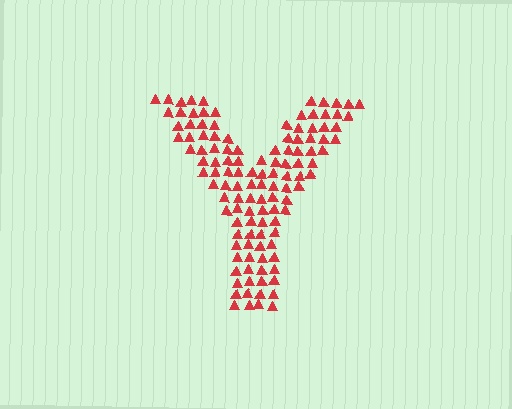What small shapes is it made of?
It is made of small triangles.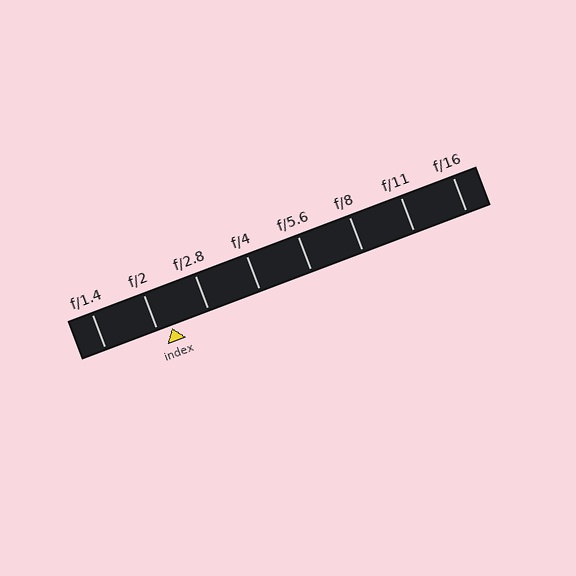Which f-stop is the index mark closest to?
The index mark is closest to f/2.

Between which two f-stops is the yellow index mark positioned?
The index mark is between f/2 and f/2.8.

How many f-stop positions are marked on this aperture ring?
There are 8 f-stop positions marked.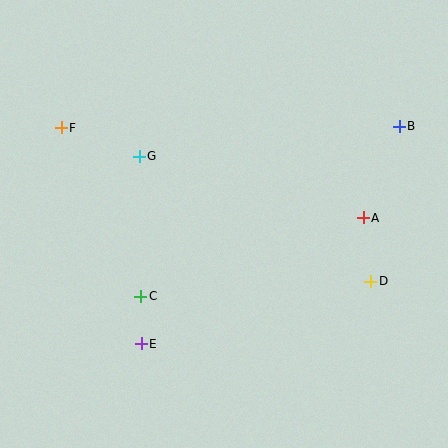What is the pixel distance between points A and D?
The distance between A and D is 64 pixels.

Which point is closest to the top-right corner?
Point B is closest to the top-right corner.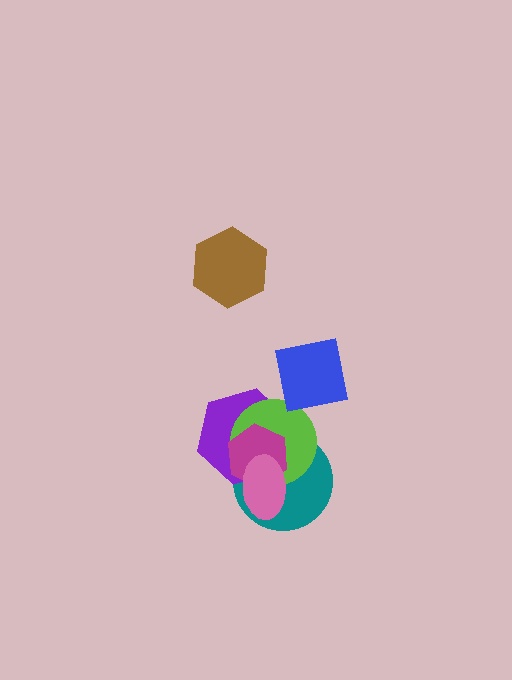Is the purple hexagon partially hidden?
Yes, it is partially covered by another shape.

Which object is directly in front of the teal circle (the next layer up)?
The purple hexagon is directly in front of the teal circle.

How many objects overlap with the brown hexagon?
0 objects overlap with the brown hexagon.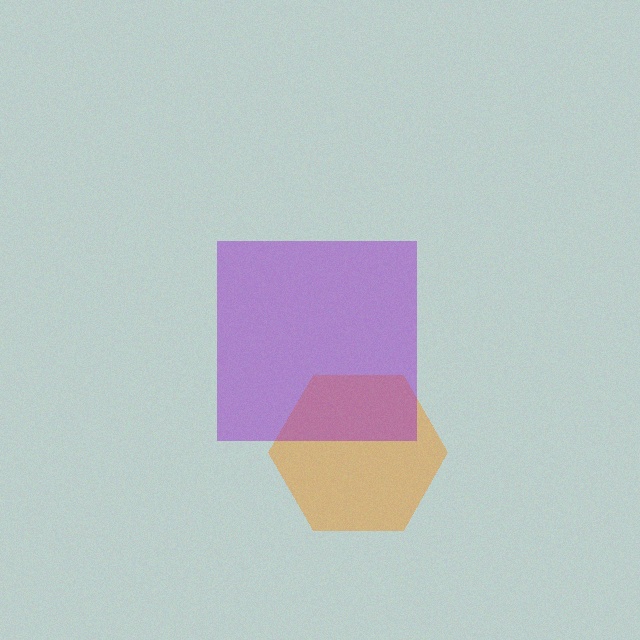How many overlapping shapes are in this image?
There are 2 overlapping shapes in the image.